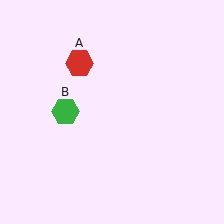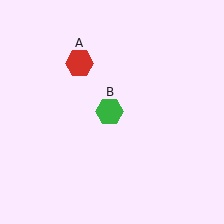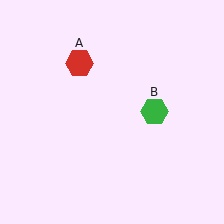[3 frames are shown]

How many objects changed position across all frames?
1 object changed position: green hexagon (object B).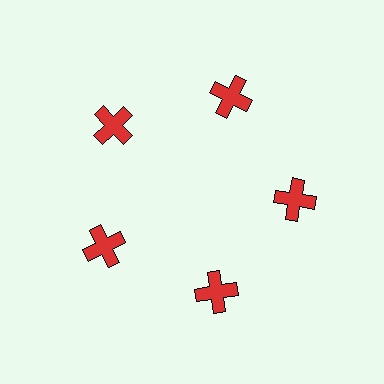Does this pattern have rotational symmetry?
Yes, this pattern has 5-fold rotational symmetry. It looks the same after rotating 72 degrees around the center.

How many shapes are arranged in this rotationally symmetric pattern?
There are 5 shapes, arranged in 5 groups of 1.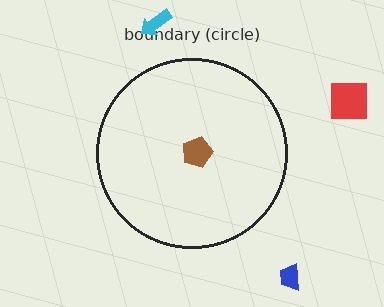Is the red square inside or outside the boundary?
Outside.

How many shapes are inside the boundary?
1 inside, 3 outside.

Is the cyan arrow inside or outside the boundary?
Outside.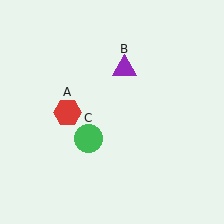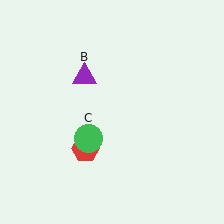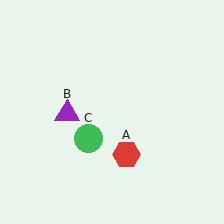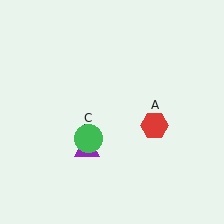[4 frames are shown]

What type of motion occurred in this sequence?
The red hexagon (object A), purple triangle (object B) rotated counterclockwise around the center of the scene.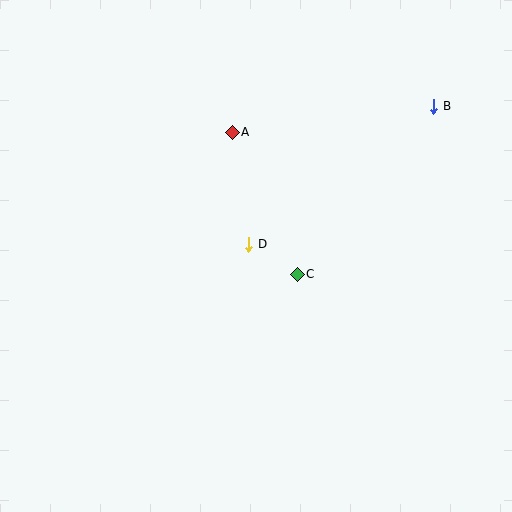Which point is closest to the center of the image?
Point D at (249, 244) is closest to the center.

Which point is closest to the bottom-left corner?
Point D is closest to the bottom-left corner.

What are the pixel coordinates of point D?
Point D is at (249, 244).